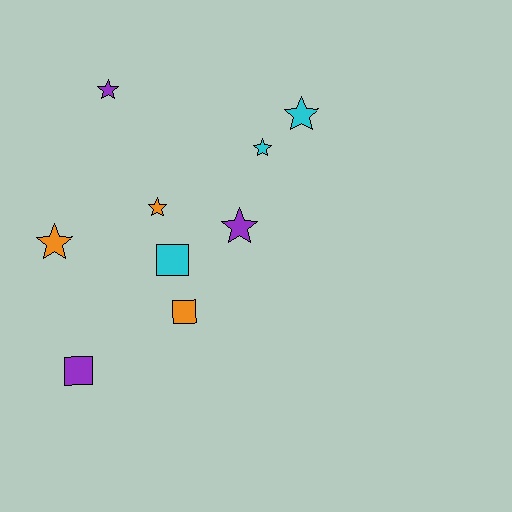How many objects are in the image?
There are 9 objects.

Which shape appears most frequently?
Star, with 6 objects.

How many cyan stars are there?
There are 2 cyan stars.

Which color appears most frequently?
Purple, with 3 objects.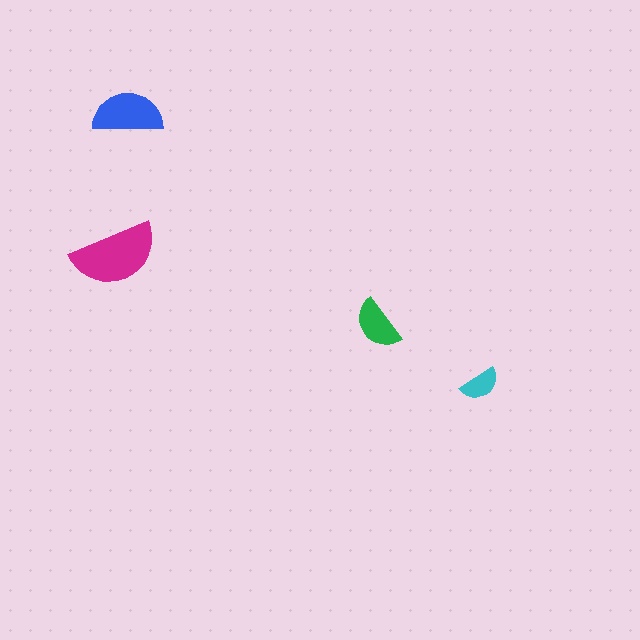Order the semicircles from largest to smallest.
the magenta one, the blue one, the green one, the cyan one.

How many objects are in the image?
There are 4 objects in the image.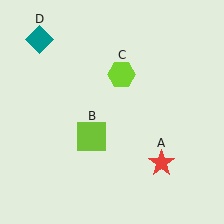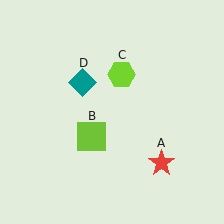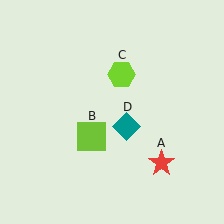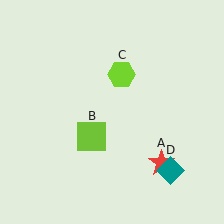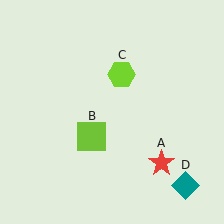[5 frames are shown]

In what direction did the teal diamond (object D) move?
The teal diamond (object D) moved down and to the right.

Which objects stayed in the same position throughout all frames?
Red star (object A) and lime square (object B) and lime hexagon (object C) remained stationary.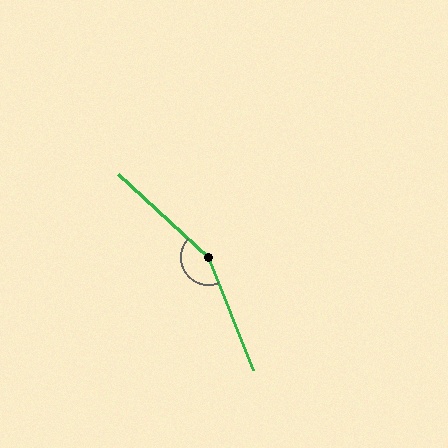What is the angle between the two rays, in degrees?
Approximately 154 degrees.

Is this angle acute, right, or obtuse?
It is obtuse.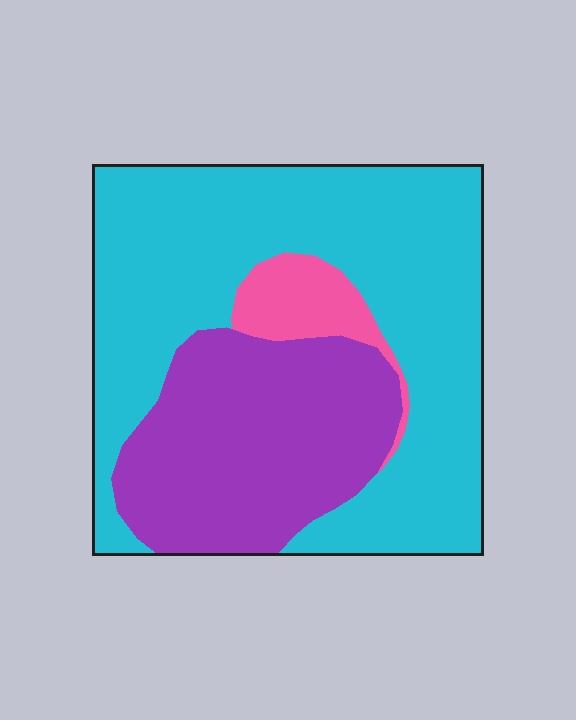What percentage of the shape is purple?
Purple takes up between a sixth and a third of the shape.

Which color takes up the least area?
Pink, at roughly 5%.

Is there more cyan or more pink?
Cyan.